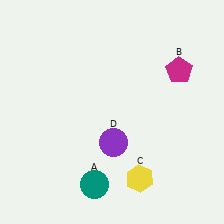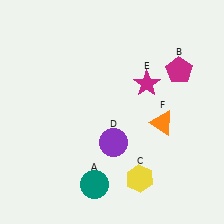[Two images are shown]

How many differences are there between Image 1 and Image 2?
There are 2 differences between the two images.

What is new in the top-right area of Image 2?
A magenta star (E) was added in the top-right area of Image 2.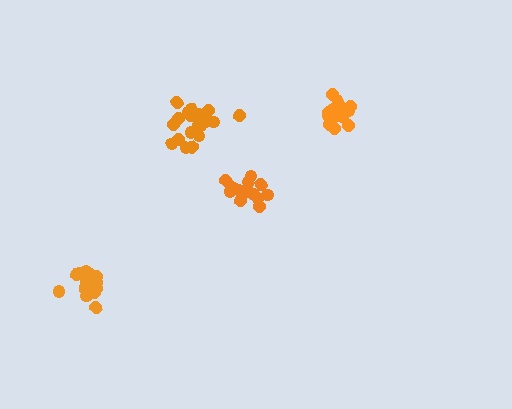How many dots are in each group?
Group 1: 19 dots, Group 2: 19 dots, Group 3: 20 dots, Group 4: 15 dots (73 total).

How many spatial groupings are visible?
There are 4 spatial groupings.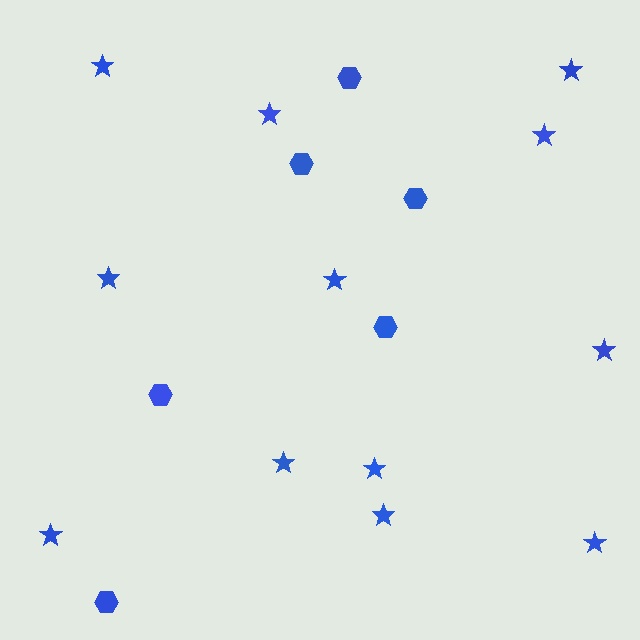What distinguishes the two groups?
There are 2 groups: one group of stars (12) and one group of hexagons (6).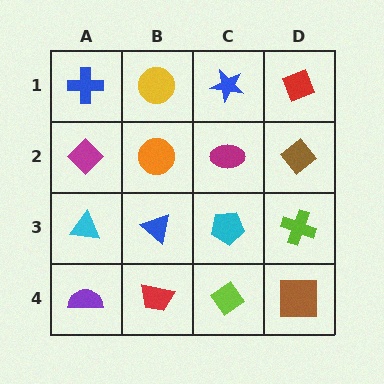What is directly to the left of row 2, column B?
A magenta diamond.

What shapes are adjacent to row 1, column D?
A brown diamond (row 2, column D), a blue star (row 1, column C).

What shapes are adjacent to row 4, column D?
A lime cross (row 3, column D), a lime diamond (row 4, column C).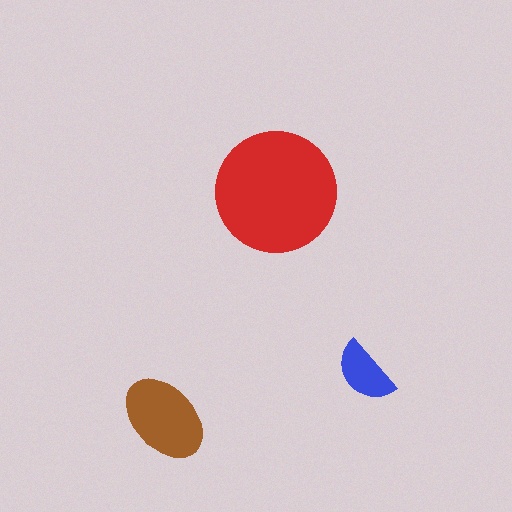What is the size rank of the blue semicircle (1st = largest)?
3rd.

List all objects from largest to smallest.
The red circle, the brown ellipse, the blue semicircle.